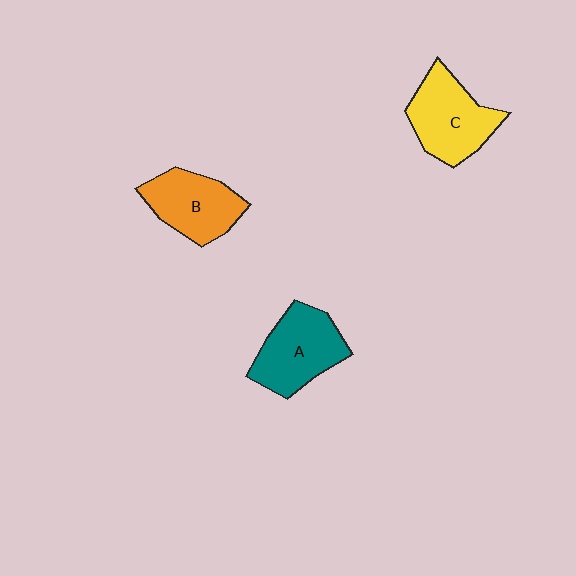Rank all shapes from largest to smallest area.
From largest to smallest: C (yellow), A (teal), B (orange).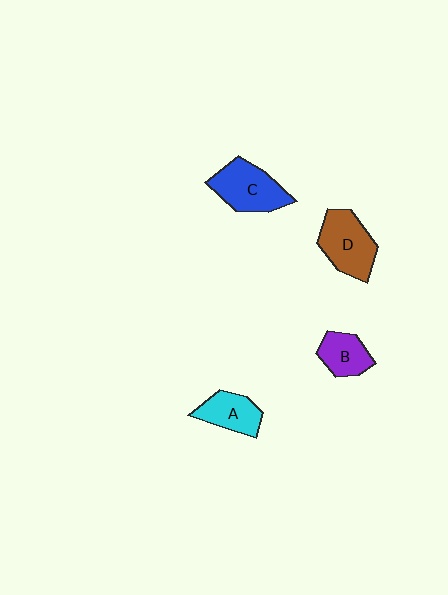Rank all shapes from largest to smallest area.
From largest to smallest: D (brown), C (blue), A (cyan), B (purple).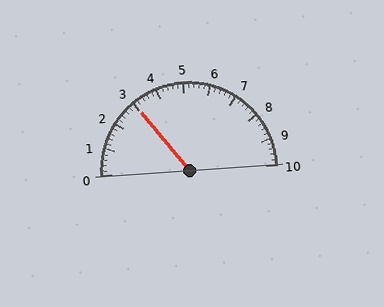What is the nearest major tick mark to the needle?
The nearest major tick mark is 3.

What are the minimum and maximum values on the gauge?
The gauge ranges from 0 to 10.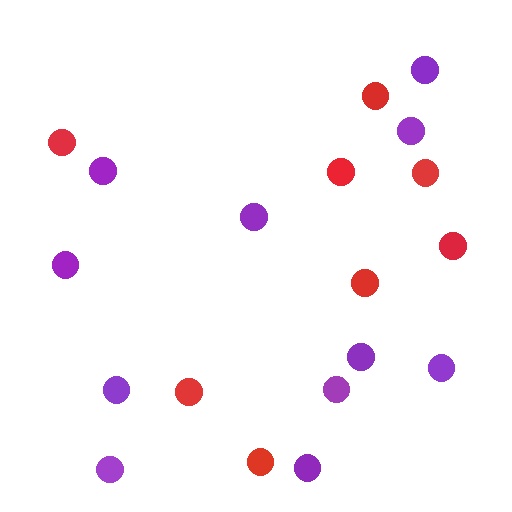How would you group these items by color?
There are 2 groups: one group of red circles (8) and one group of purple circles (11).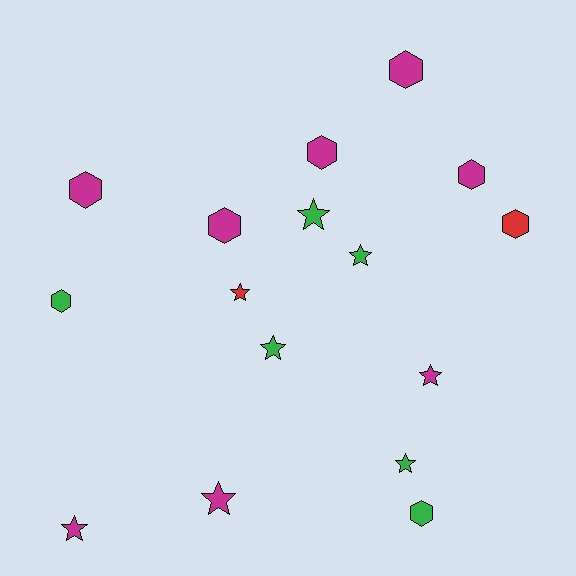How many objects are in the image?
There are 16 objects.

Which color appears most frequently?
Magenta, with 8 objects.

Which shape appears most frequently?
Star, with 8 objects.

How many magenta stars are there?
There are 3 magenta stars.